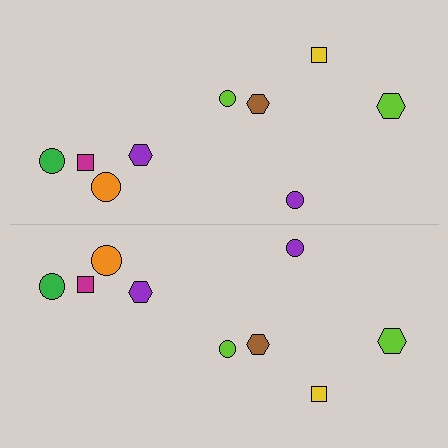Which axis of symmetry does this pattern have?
The pattern has a horizontal axis of symmetry running through the center of the image.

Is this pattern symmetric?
Yes, this pattern has bilateral (reflection) symmetry.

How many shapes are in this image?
There are 18 shapes in this image.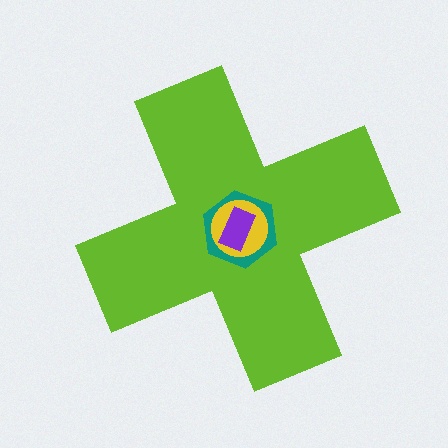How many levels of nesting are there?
4.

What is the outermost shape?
The lime cross.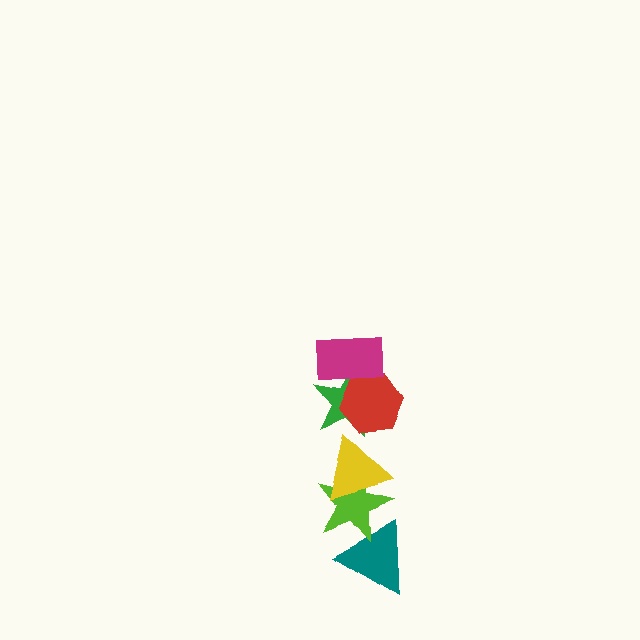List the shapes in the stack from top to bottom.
From top to bottom: the magenta rectangle, the red hexagon, the green star, the yellow triangle, the lime star, the teal triangle.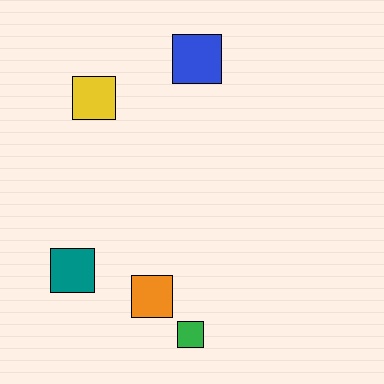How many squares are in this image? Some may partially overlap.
There are 5 squares.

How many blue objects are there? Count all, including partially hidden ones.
There is 1 blue object.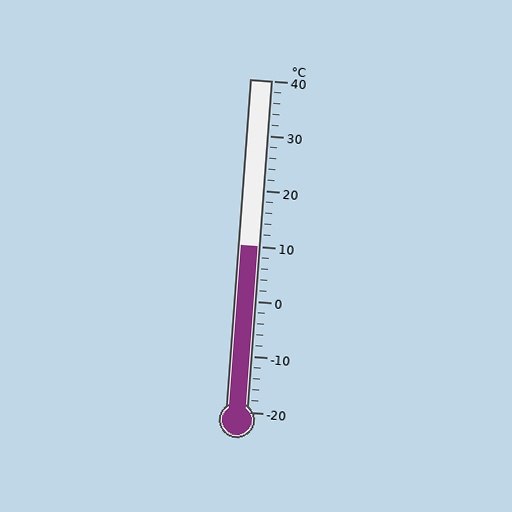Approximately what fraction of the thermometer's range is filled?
The thermometer is filled to approximately 50% of its range.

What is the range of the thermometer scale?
The thermometer scale ranges from -20°C to 40°C.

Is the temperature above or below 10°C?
The temperature is at 10°C.